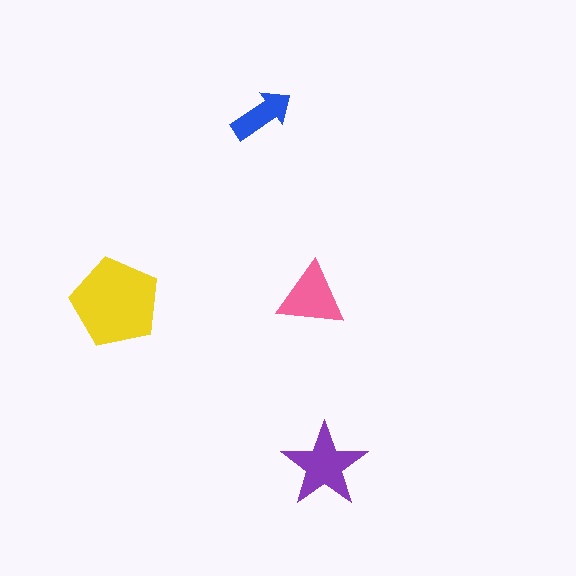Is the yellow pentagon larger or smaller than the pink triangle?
Larger.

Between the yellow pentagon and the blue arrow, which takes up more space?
The yellow pentagon.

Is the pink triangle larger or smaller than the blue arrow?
Larger.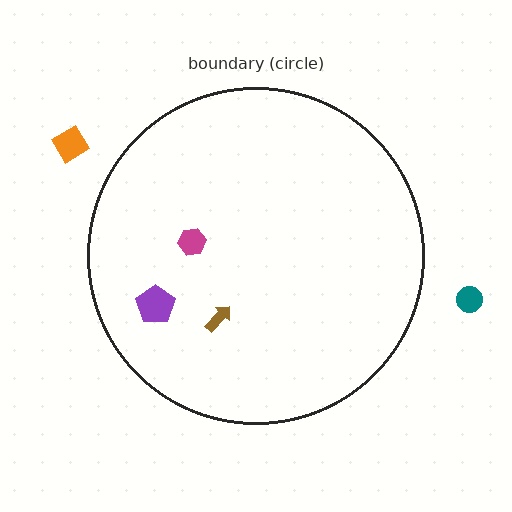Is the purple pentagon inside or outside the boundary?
Inside.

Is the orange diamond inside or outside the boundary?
Outside.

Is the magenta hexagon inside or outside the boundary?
Inside.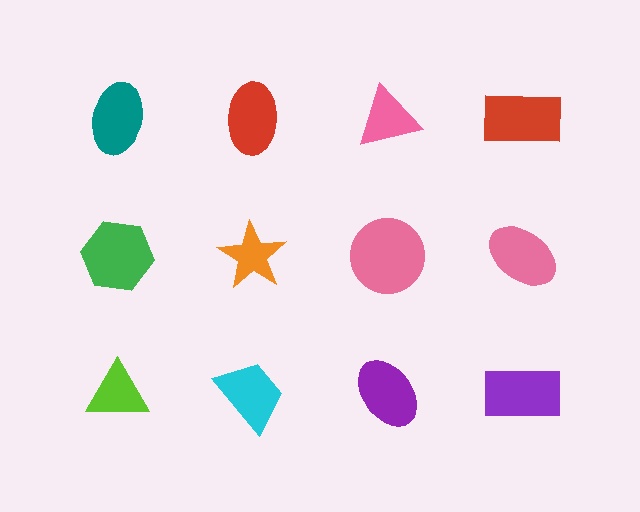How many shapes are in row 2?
4 shapes.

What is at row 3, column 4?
A purple rectangle.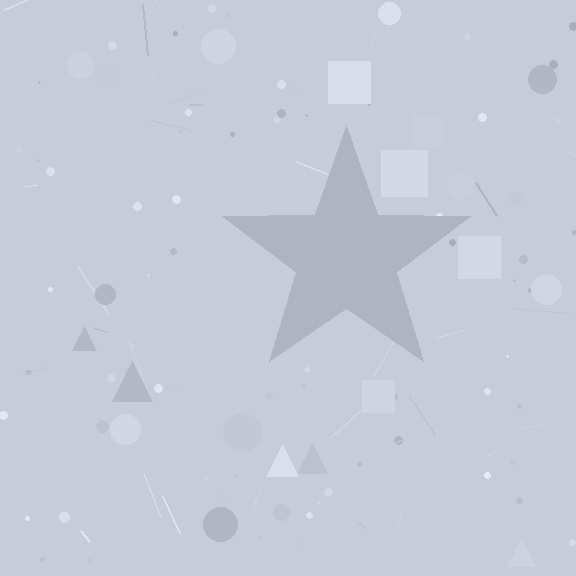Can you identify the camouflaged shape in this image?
The camouflaged shape is a star.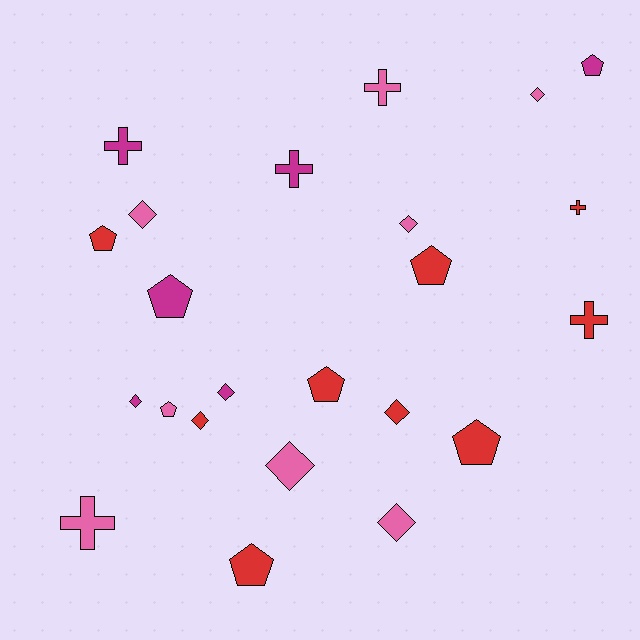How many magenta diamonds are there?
There are 2 magenta diamonds.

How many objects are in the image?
There are 23 objects.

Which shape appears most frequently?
Diamond, with 9 objects.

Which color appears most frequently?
Red, with 9 objects.